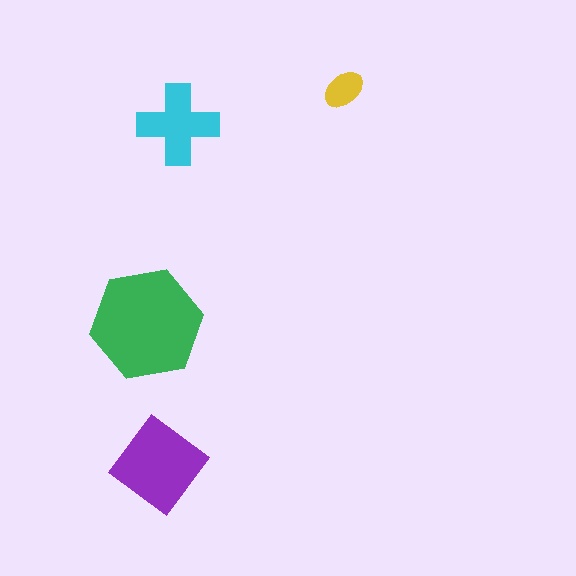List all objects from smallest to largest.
The yellow ellipse, the cyan cross, the purple diamond, the green hexagon.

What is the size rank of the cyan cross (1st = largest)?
3rd.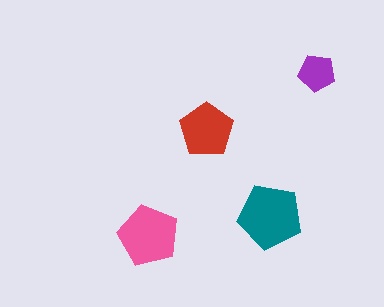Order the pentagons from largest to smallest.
the teal one, the pink one, the red one, the purple one.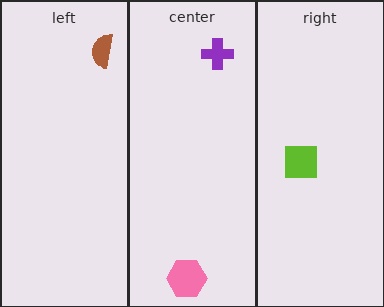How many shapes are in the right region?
1.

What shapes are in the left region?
The brown semicircle.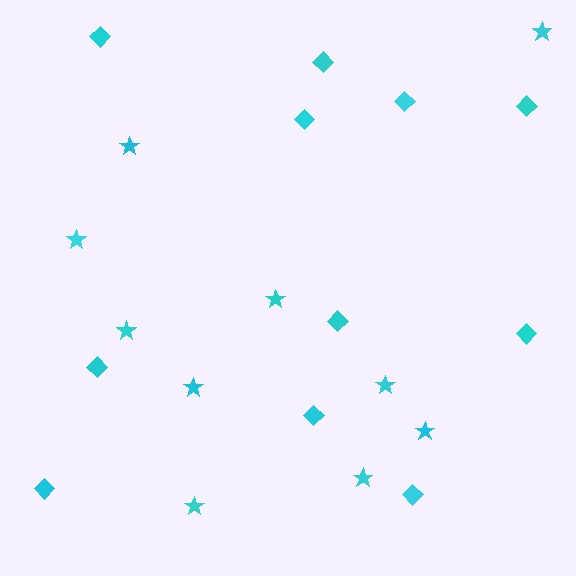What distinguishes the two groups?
There are 2 groups: one group of stars (10) and one group of diamonds (11).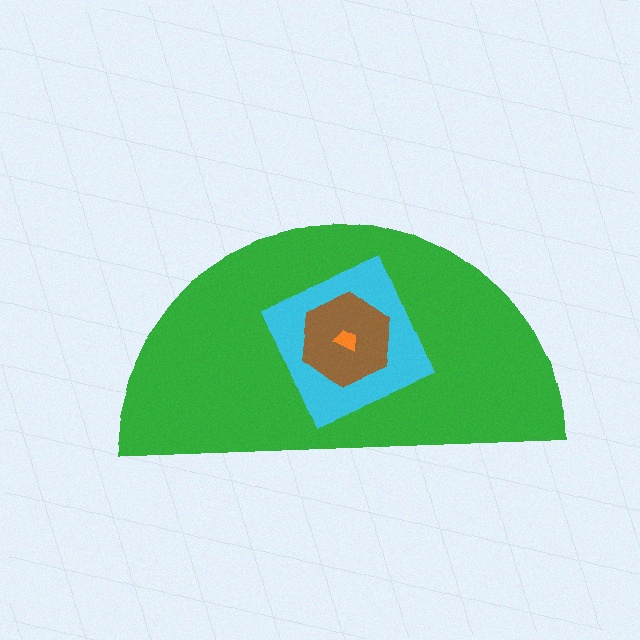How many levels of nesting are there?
4.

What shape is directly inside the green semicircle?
The cyan diamond.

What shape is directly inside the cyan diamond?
The brown hexagon.